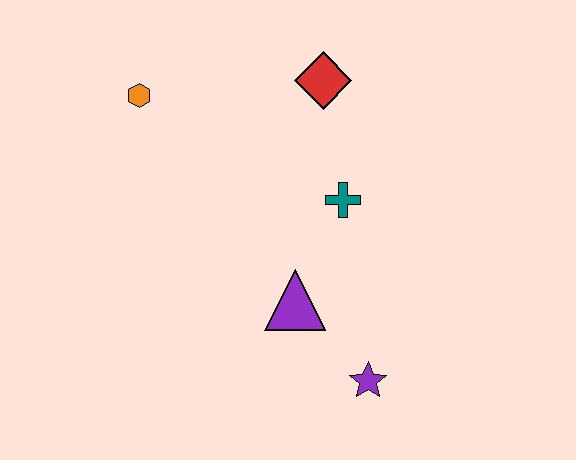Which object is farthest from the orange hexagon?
The purple star is farthest from the orange hexagon.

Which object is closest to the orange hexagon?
The red diamond is closest to the orange hexagon.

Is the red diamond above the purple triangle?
Yes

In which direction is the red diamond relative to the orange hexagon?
The red diamond is to the right of the orange hexagon.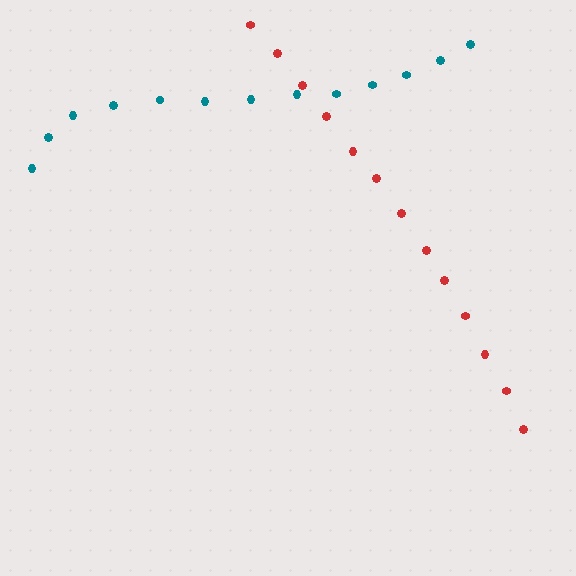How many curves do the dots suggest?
There are 2 distinct paths.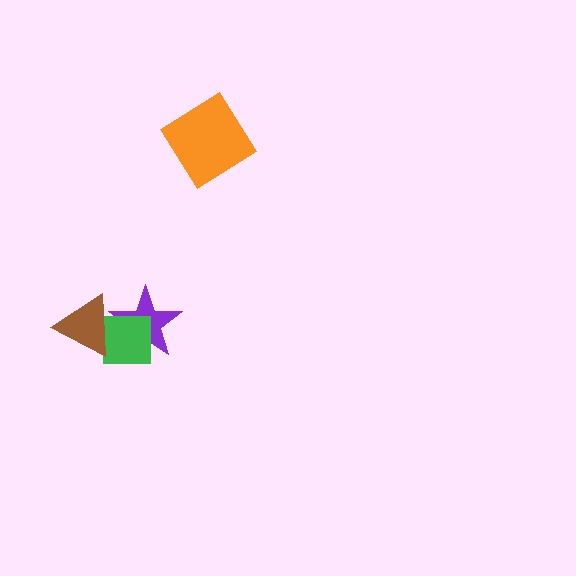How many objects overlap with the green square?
2 objects overlap with the green square.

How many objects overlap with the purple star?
2 objects overlap with the purple star.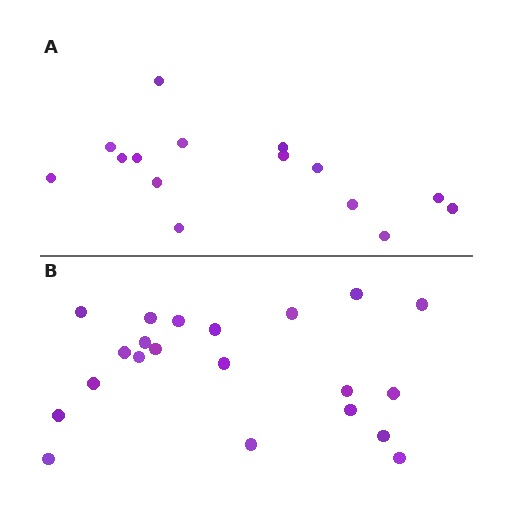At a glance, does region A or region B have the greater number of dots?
Region B (the bottom region) has more dots.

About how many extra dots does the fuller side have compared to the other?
Region B has about 6 more dots than region A.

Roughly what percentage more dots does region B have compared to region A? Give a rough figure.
About 40% more.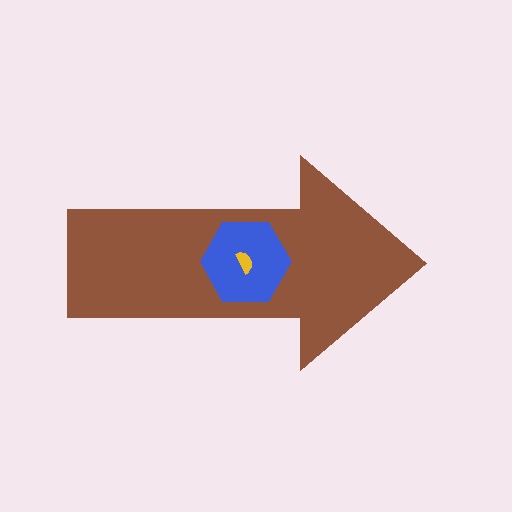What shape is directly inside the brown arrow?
The blue hexagon.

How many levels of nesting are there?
3.